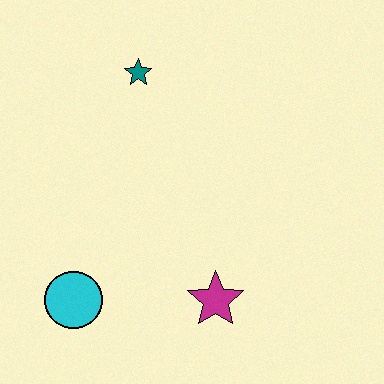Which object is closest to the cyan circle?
The magenta star is closest to the cyan circle.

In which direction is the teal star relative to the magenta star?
The teal star is above the magenta star.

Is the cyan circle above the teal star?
No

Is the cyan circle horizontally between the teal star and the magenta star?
No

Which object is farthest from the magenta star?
The teal star is farthest from the magenta star.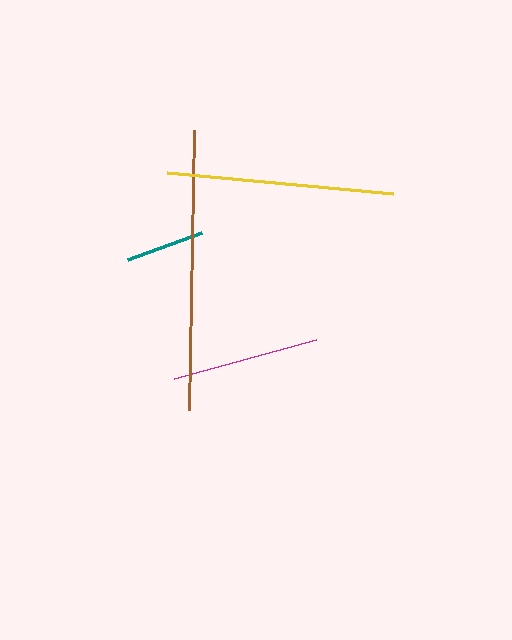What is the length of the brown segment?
The brown segment is approximately 280 pixels long.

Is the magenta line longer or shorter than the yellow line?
The yellow line is longer than the magenta line.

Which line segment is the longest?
The brown line is the longest at approximately 280 pixels.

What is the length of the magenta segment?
The magenta segment is approximately 147 pixels long.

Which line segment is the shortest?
The teal line is the shortest at approximately 79 pixels.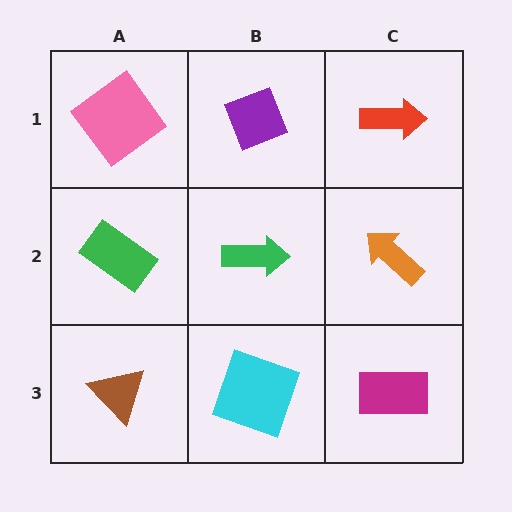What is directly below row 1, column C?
An orange arrow.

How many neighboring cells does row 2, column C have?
3.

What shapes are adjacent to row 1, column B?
A green arrow (row 2, column B), a pink diamond (row 1, column A), a red arrow (row 1, column C).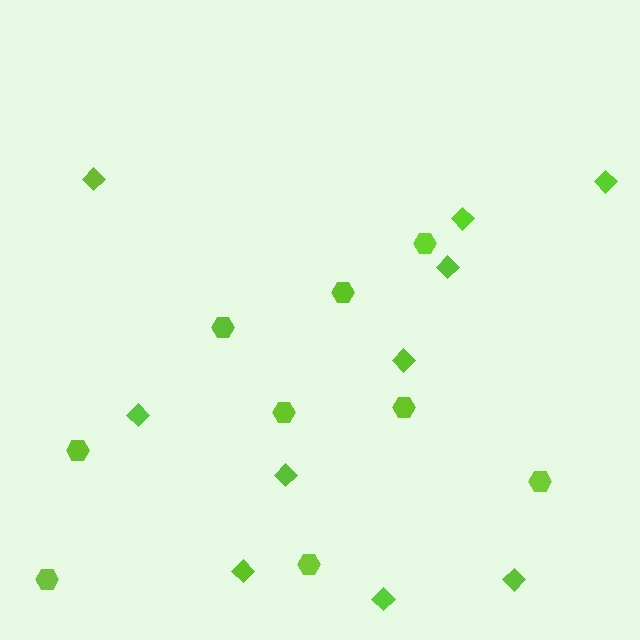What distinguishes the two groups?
There are 2 groups: one group of hexagons (9) and one group of diamonds (10).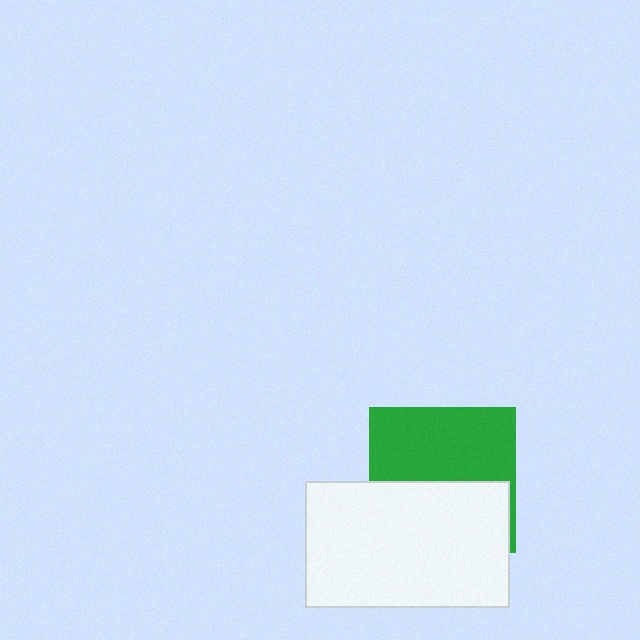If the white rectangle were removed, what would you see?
You would see the complete green square.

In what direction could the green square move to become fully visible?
The green square could move up. That would shift it out from behind the white rectangle entirely.